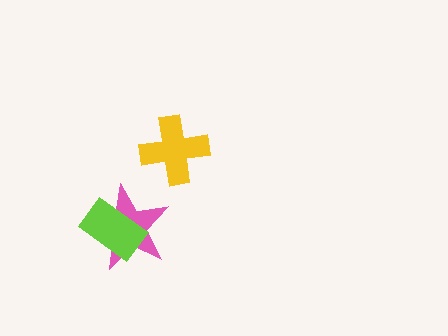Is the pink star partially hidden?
Yes, it is partially covered by another shape.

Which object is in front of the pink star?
The lime rectangle is in front of the pink star.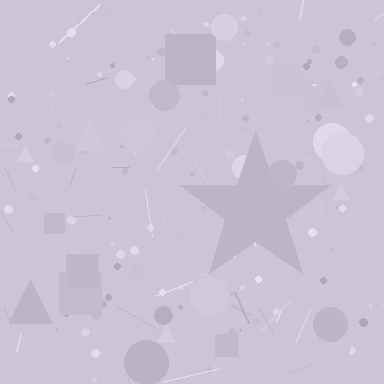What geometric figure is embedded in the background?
A star is embedded in the background.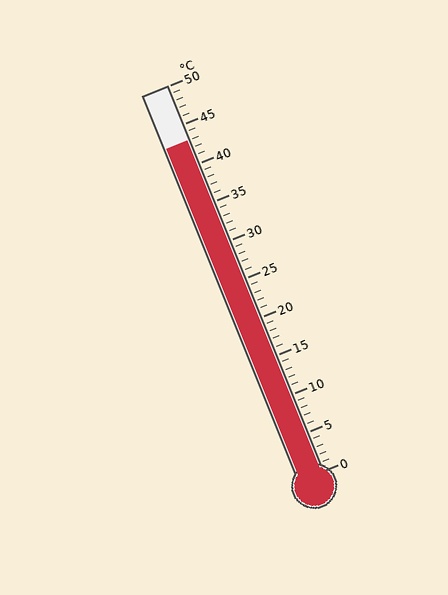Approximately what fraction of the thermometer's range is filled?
The thermometer is filled to approximately 85% of its range.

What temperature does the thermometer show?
The thermometer shows approximately 43°C.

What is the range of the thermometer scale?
The thermometer scale ranges from 0°C to 50°C.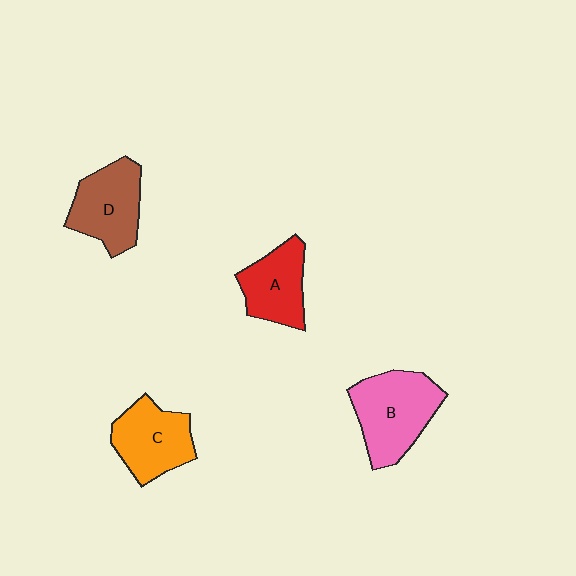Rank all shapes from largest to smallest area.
From largest to smallest: B (pink), D (brown), C (orange), A (red).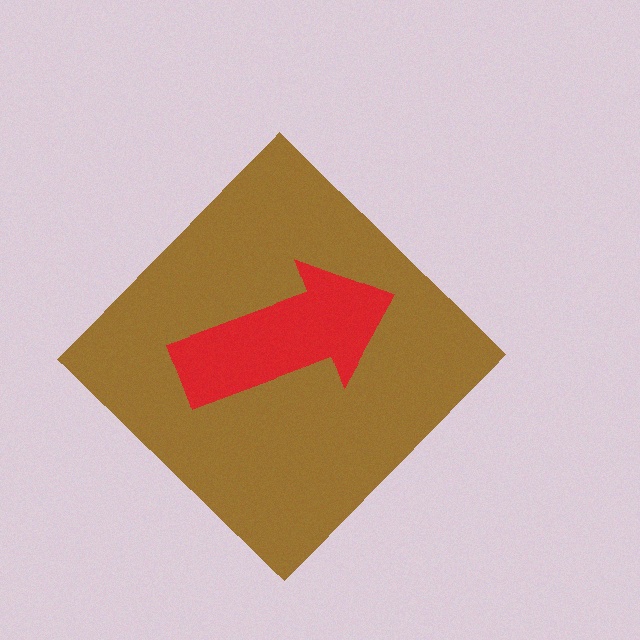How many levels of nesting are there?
2.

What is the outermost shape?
The brown diamond.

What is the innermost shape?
The red arrow.